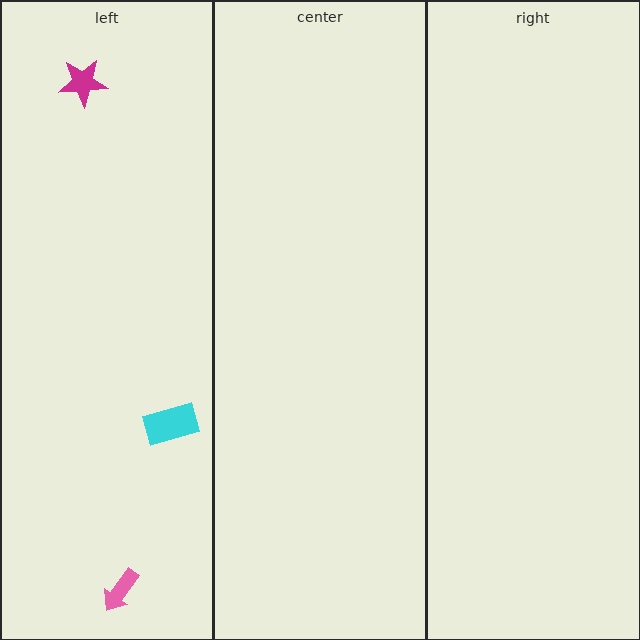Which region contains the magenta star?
The left region.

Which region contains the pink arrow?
The left region.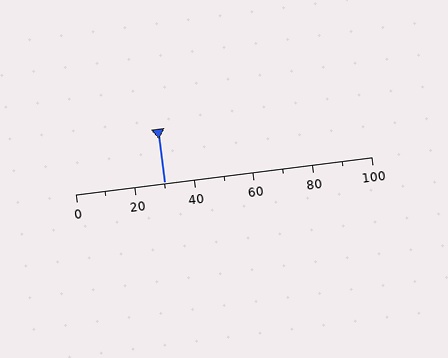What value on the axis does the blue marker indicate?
The marker indicates approximately 30.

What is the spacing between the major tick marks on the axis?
The major ticks are spaced 20 apart.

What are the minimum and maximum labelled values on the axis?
The axis runs from 0 to 100.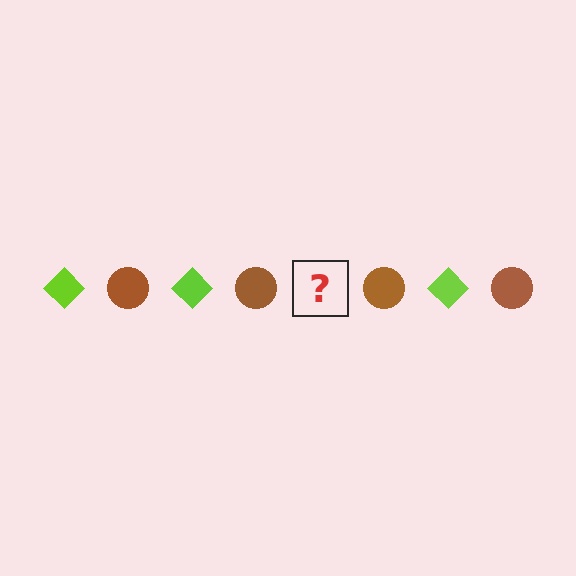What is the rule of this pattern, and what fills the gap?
The rule is that the pattern alternates between lime diamond and brown circle. The gap should be filled with a lime diamond.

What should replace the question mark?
The question mark should be replaced with a lime diamond.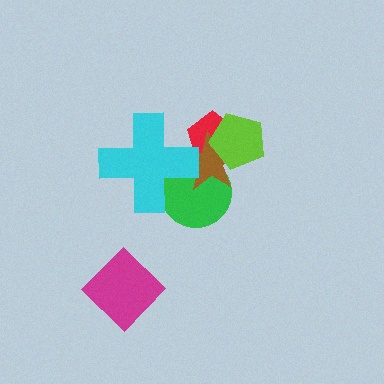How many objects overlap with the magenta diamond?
0 objects overlap with the magenta diamond.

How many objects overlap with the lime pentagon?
2 objects overlap with the lime pentagon.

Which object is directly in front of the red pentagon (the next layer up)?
The brown star is directly in front of the red pentagon.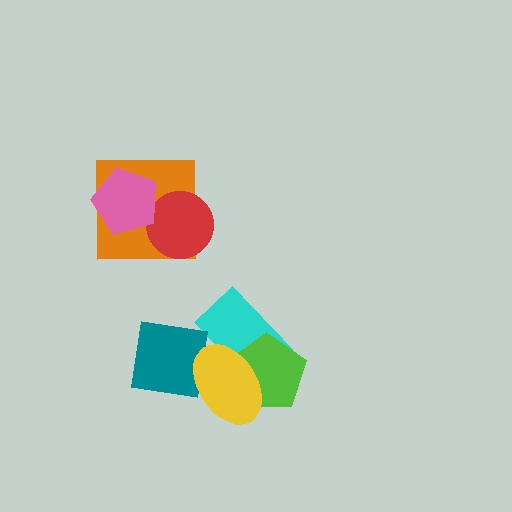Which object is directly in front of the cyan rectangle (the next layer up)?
The lime pentagon is directly in front of the cyan rectangle.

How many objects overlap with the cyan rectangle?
3 objects overlap with the cyan rectangle.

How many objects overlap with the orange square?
2 objects overlap with the orange square.